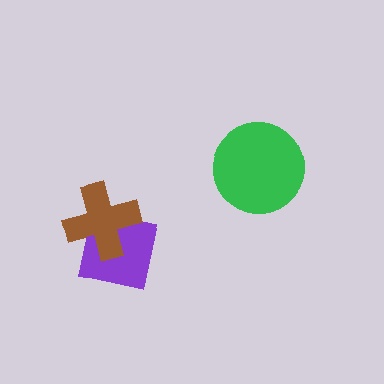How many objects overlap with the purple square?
1 object overlaps with the purple square.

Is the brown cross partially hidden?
No, no other shape covers it.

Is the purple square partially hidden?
Yes, it is partially covered by another shape.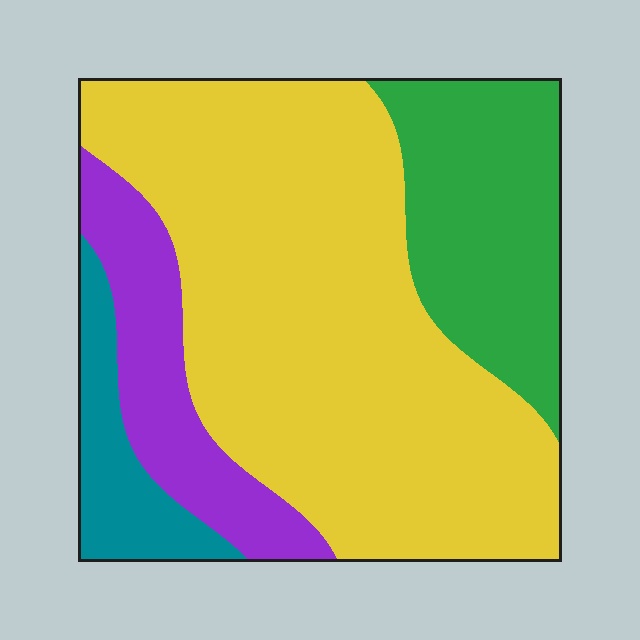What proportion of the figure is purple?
Purple takes up less than a quarter of the figure.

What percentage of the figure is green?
Green takes up about one fifth (1/5) of the figure.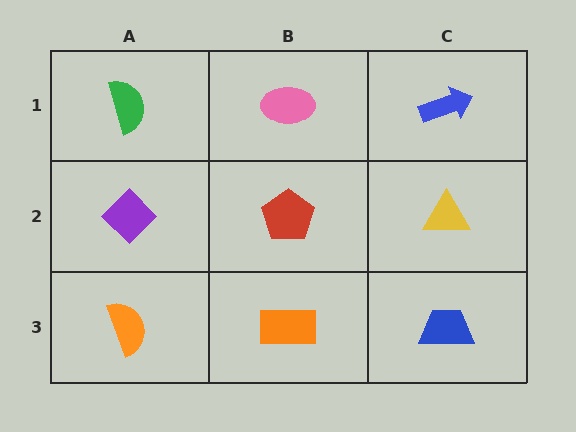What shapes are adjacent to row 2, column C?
A blue arrow (row 1, column C), a blue trapezoid (row 3, column C), a red pentagon (row 2, column B).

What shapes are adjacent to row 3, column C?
A yellow triangle (row 2, column C), an orange rectangle (row 3, column B).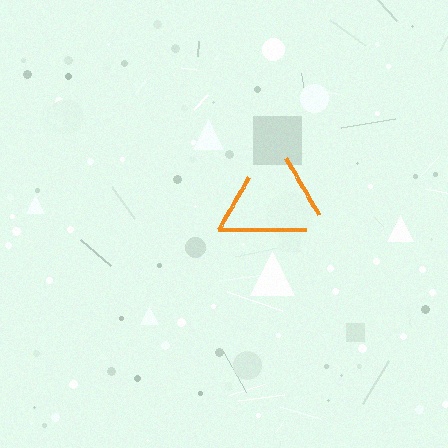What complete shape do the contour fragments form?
The contour fragments form a triangle.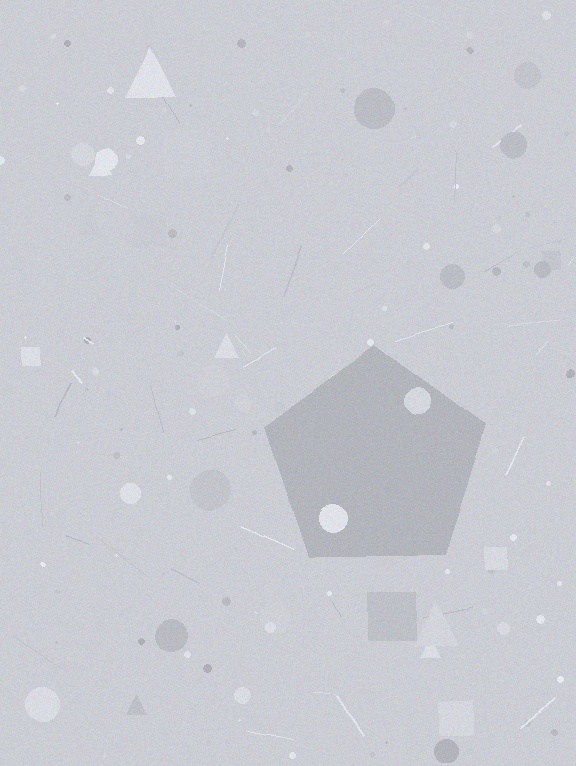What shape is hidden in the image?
A pentagon is hidden in the image.